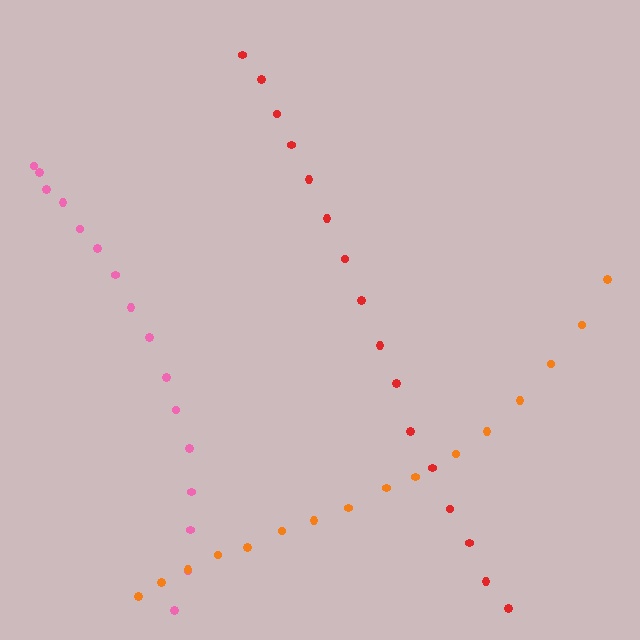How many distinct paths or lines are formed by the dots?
There are 3 distinct paths.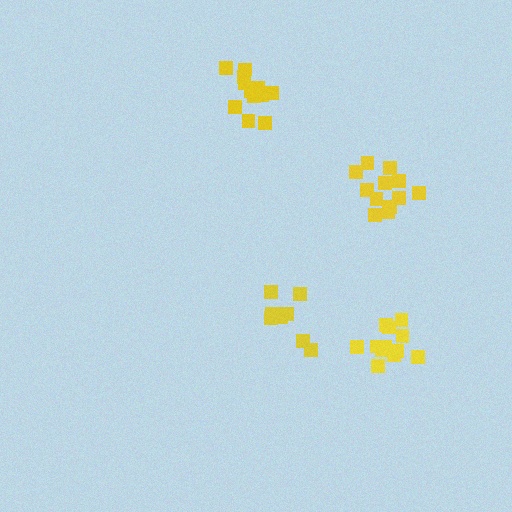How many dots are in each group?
Group 1: 13 dots, Group 2: 9 dots, Group 3: 13 dots, Group 4: 12 dots (47 total).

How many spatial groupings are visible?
There are 4 spatial groupings.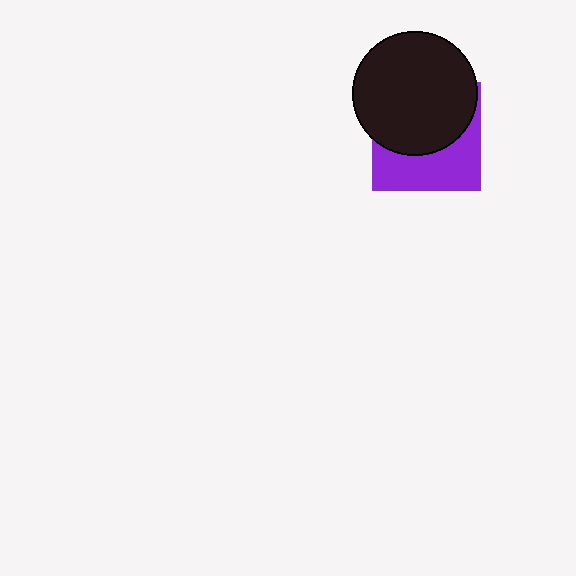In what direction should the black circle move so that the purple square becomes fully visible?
The black circle should move up. That is the shortest direction to clear the overlap and leave the purple square fully visible.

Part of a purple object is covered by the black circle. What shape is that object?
It is a square.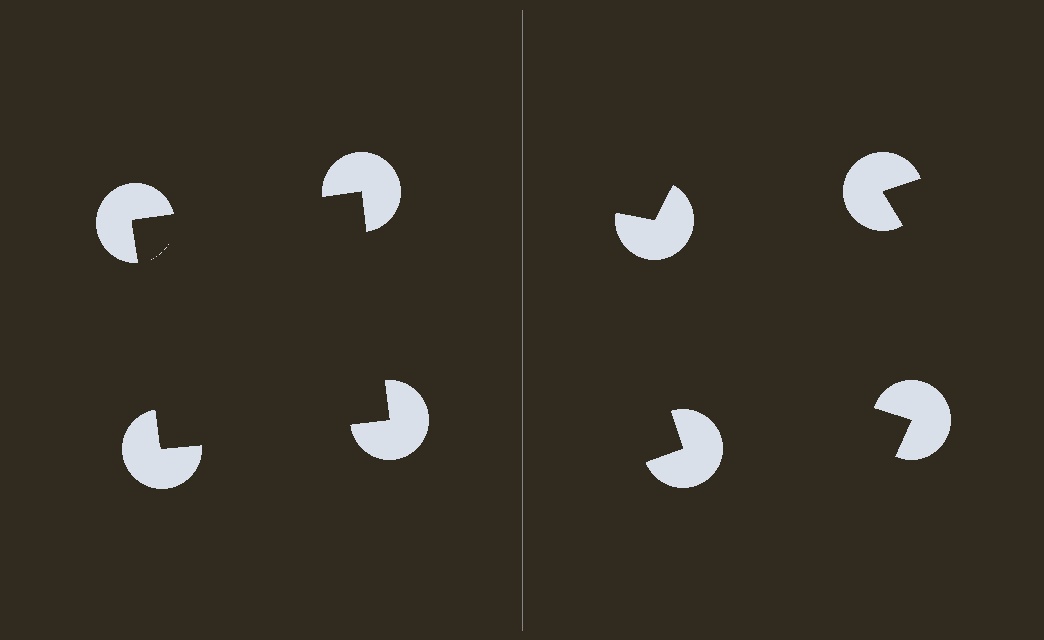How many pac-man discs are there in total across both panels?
8 — 4 on each side.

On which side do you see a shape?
An illusory square appears on the left side. On the right side the wedge cuts are rotated, so no coherent shape forms.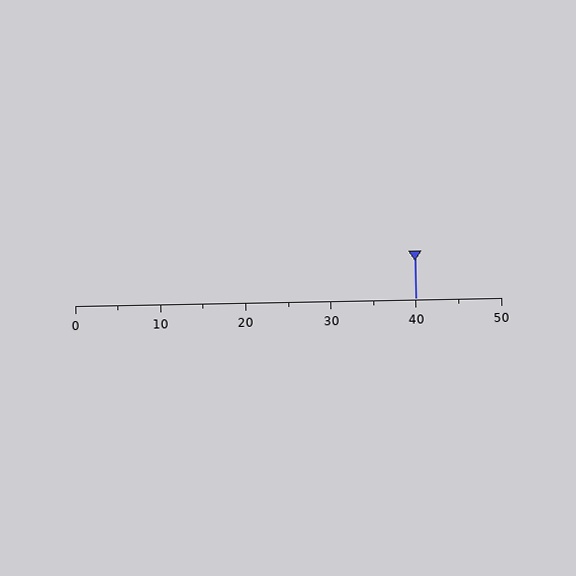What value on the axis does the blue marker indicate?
The marker indicates approximately 40.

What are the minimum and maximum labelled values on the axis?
The axis runs from 0 to 50.